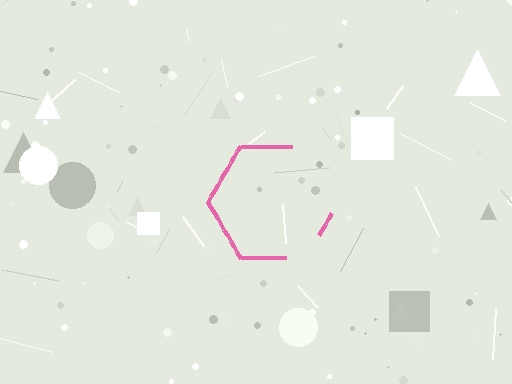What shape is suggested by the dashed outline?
The dashed outline suggests a hexagon.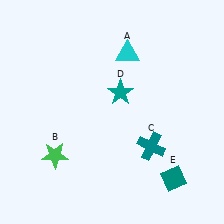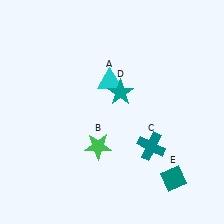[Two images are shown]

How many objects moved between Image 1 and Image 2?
2 objects moved between the two images.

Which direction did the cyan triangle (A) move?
The cyan triangle (A) moved down.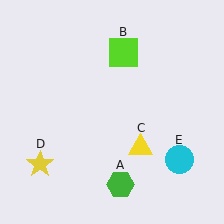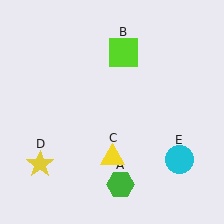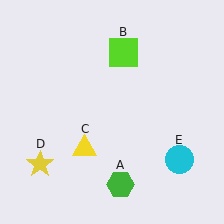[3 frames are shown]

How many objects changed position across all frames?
1 object changed position: yellow triangle (object C).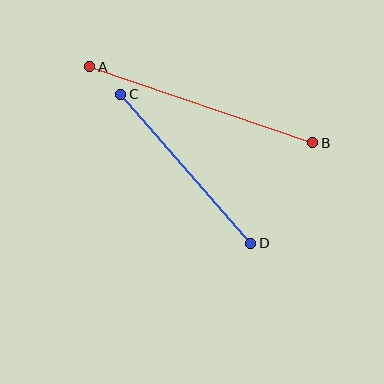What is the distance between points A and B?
The distance is approximately 235 pixels.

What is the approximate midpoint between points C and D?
The midpoint is at approximately (186, 169) pixels.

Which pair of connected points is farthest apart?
Points A and B are farthest apart.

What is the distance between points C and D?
The distance is approximately 198 pixels.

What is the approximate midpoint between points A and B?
The midpoint is at approximately (201, 105) pixels.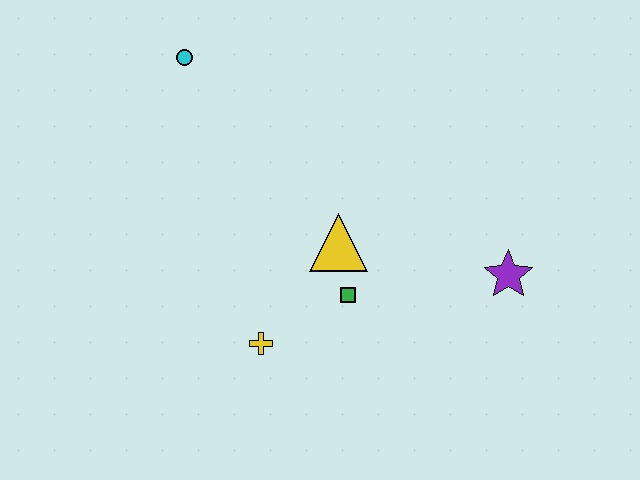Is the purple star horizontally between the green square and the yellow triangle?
No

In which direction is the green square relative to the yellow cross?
The green square is to the right of the yellow cross.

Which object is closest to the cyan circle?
The yellow triangle is closest to the cyan circle.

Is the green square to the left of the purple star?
Yes